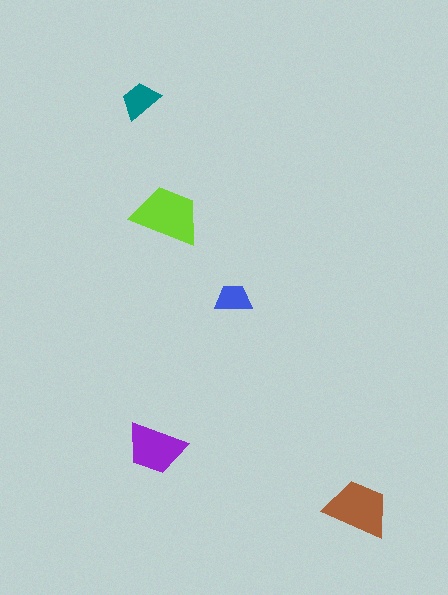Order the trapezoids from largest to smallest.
the lime one, the brown one, the purple one, the teal one, the blue one.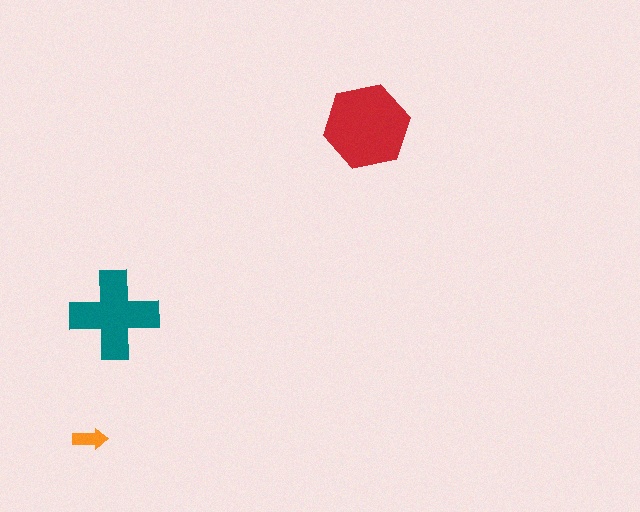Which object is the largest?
The red hexagon.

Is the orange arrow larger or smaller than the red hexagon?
Smaller.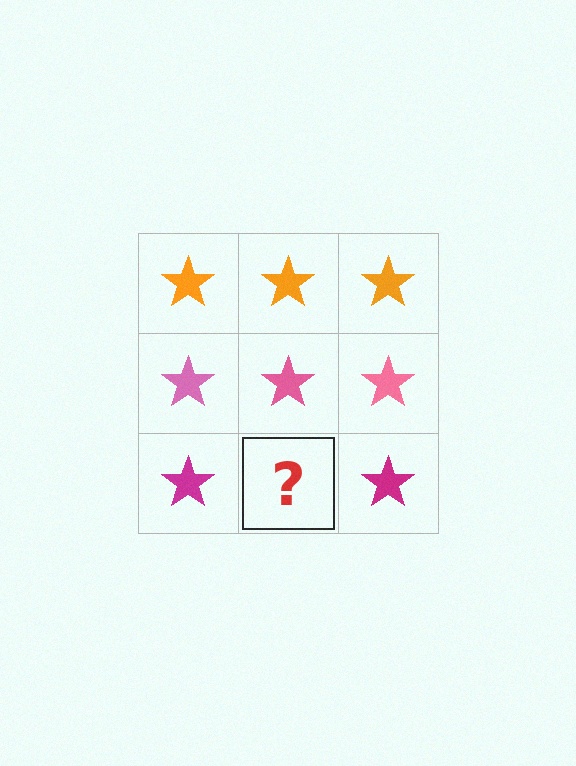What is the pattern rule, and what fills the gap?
The rule is that each row has a consistent color. The gap should be filled with a magenta star.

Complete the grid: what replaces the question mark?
The question mark should be replaced with a magenta star.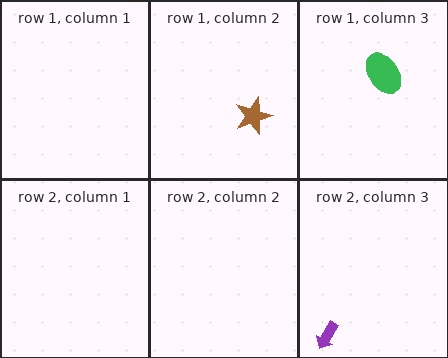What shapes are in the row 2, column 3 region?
The purple arrow.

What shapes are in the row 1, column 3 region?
The green ellipse.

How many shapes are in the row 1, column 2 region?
1.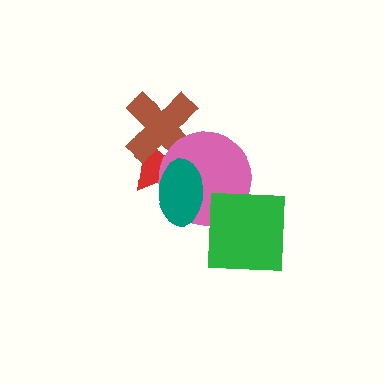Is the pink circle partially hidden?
Yes, it is partially covered by another shape.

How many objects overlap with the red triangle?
3 objects overlap with the red triangle.